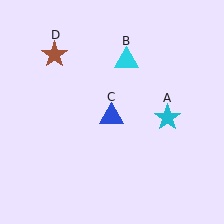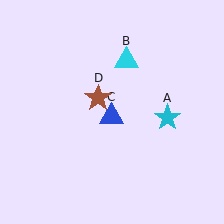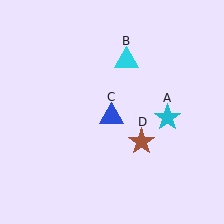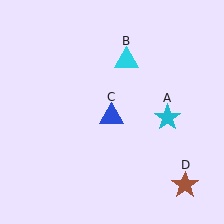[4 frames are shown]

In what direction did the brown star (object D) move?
The brown star (object D) moved down and to the right.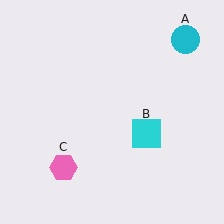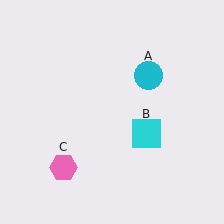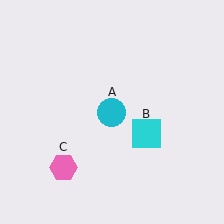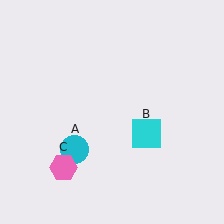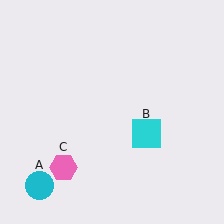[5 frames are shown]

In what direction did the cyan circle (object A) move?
The cyan circle (object A) moved down and to the left.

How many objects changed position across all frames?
1 object changed position: cyan circle (object A).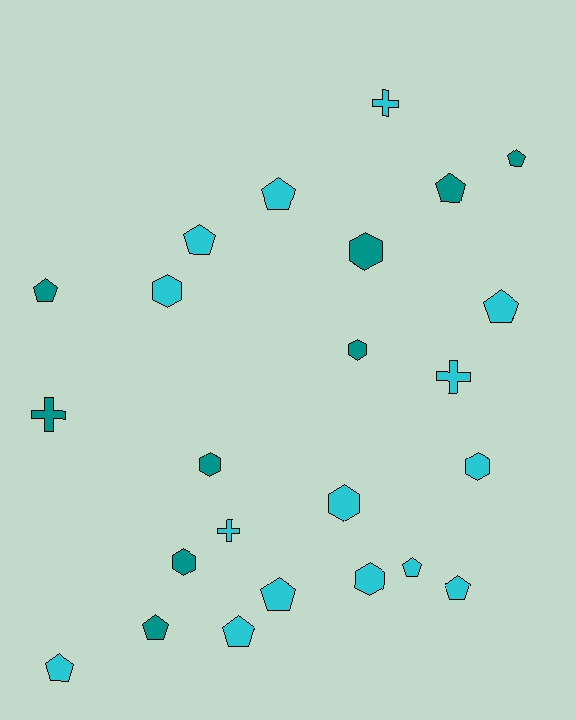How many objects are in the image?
There are 24 objects.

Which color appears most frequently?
Cyan, with 15 objects.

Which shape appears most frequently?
Pentagon, with 12 objects.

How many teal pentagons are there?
There are 4 teal pentagons.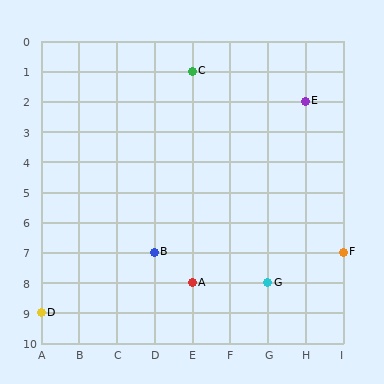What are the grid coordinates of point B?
Point B is at grid coordinates (D, 7).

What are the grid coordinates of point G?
Point G is at grid coordinates (G, 8).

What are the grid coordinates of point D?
Point D is at grid coordinates (A, 9).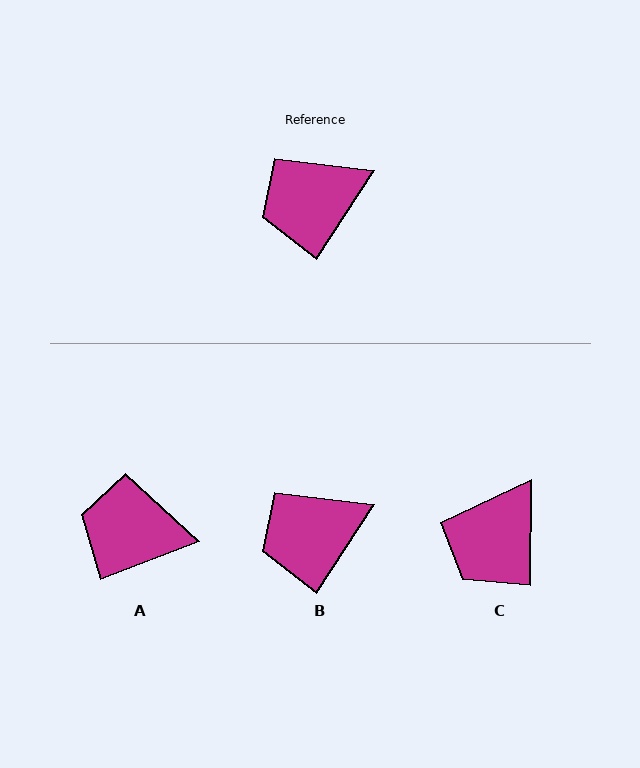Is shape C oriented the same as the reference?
No, it is off by about 32 degrees.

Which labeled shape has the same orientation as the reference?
B.